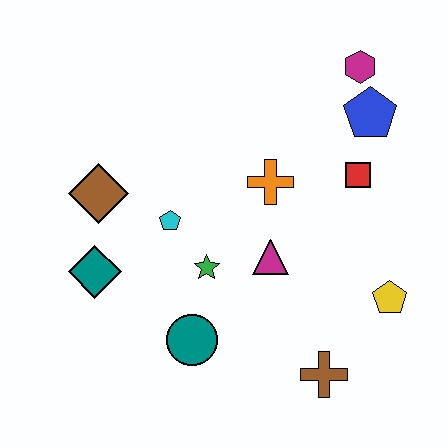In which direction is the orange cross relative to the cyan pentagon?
The orange cross is to the right of the cyan pentagon.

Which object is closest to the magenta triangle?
The green star is closest to the magenta triangle.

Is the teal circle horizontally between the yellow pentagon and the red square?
No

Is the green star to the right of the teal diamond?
Yes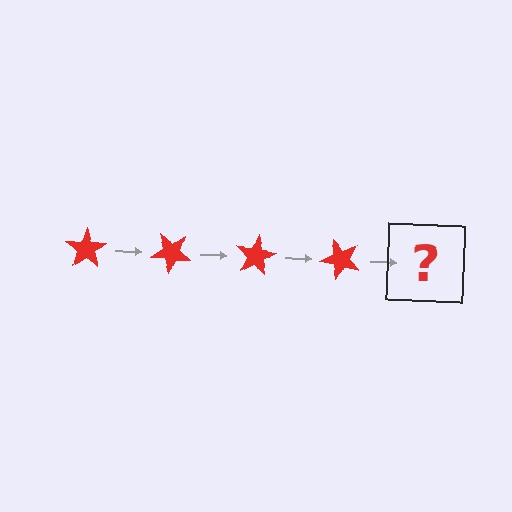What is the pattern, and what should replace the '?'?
The pattern is that the star rotates 40 degrees each step. The '?' should be a red star rotated 160 degrees.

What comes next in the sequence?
The next element should be a red star rotated 160 degrees.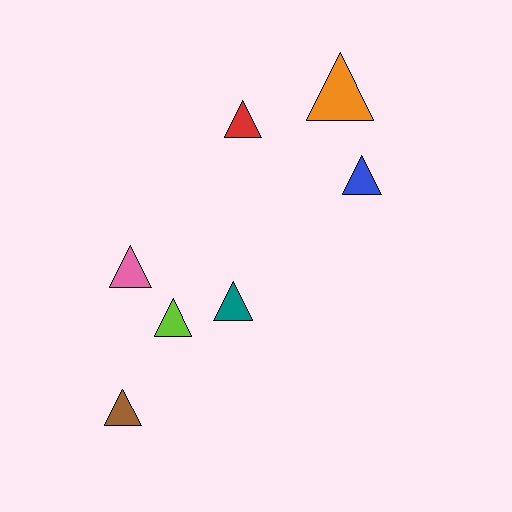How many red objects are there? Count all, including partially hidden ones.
There is 1 red object.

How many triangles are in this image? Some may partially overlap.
There are 7 triangles.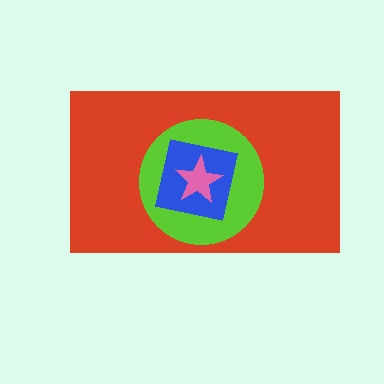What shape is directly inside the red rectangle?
The lime circle.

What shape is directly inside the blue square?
The pink star.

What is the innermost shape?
The pink star.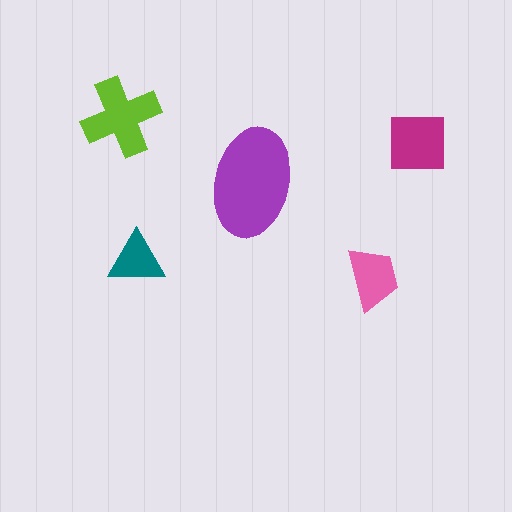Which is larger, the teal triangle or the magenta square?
The magenta square.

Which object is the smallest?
The teal triangle.